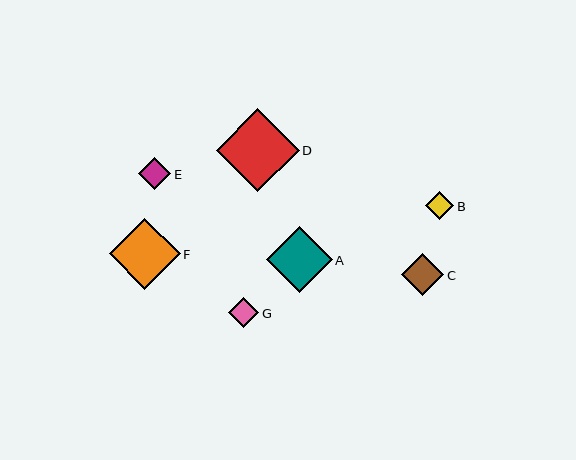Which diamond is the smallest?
Diamond B is the smallest with a size of approximately 28 pixels.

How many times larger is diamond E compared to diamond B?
Diamond E is approximately 1.1 times the size of diamond B.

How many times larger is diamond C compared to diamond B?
Diamond C is approximately 1.5 times the size of diamond B.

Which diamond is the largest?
Diamond D is the largest with a size of approximately 83 pixels.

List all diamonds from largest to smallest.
From largest to smallest: D, F, A, C, E, G, B.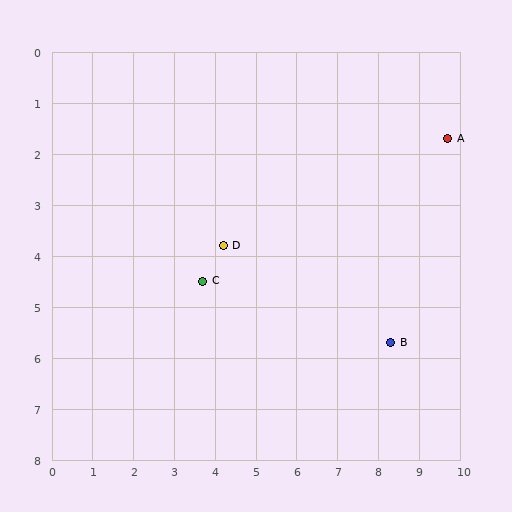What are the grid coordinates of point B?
Point B is at approximately (8.3, 5.7).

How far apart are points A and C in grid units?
Points A and C are about 6.6 grid units apart.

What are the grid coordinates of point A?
Point A is at approximately (9.7, 1.7).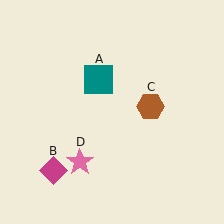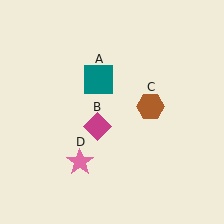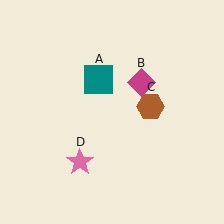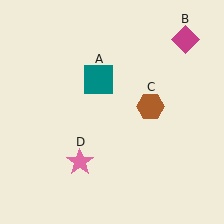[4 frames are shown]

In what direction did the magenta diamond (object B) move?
The magenta diamond (object B) moved up and to the right.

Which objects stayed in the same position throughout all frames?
Teal square (object A) and brown hexagon (object C) and pink star (object D) remained stationary.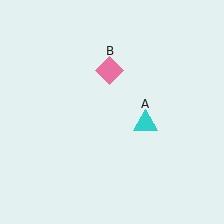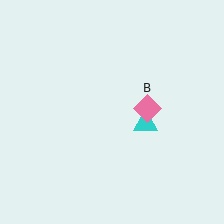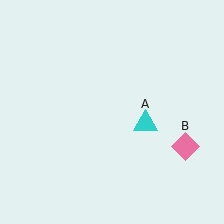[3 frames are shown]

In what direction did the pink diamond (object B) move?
The pink diamond (object B) moved down and to the right.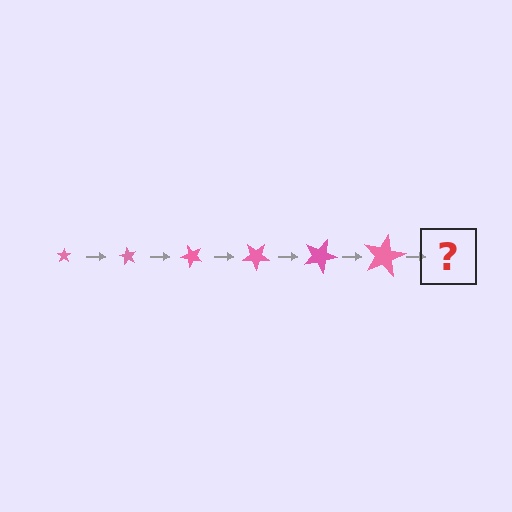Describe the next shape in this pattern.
It should be a star, larger than the previous one and rotated 360 degrees from the start.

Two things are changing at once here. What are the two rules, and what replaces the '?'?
The two rules are that the star grows larger each step and it rotates 60 degrees each step. The '?' should be a star, larger than the previous one and rotated 360 degrees from the start.